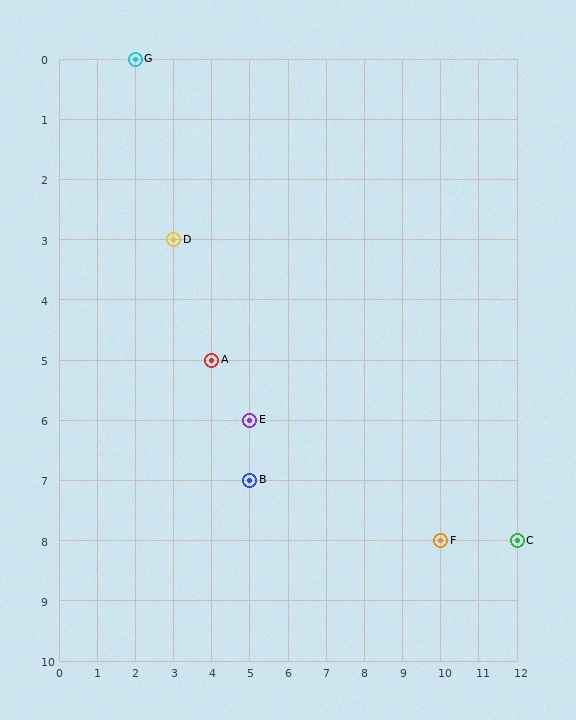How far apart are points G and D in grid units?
Points G and D are 1 column and 3 rows apart (about 3.2 grid units diagonally).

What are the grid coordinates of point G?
Point G is at grid coordinates (2, 0).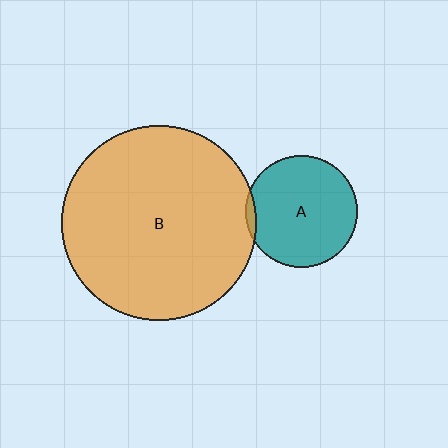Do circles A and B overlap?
Yes.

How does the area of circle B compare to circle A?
Approximately 3.0 times.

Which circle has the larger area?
Circle B (orange).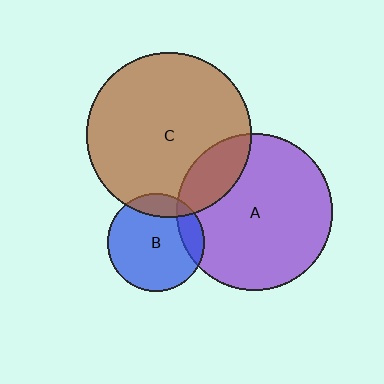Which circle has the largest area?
Circle C (brown).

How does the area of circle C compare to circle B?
Approximately 2.9 times.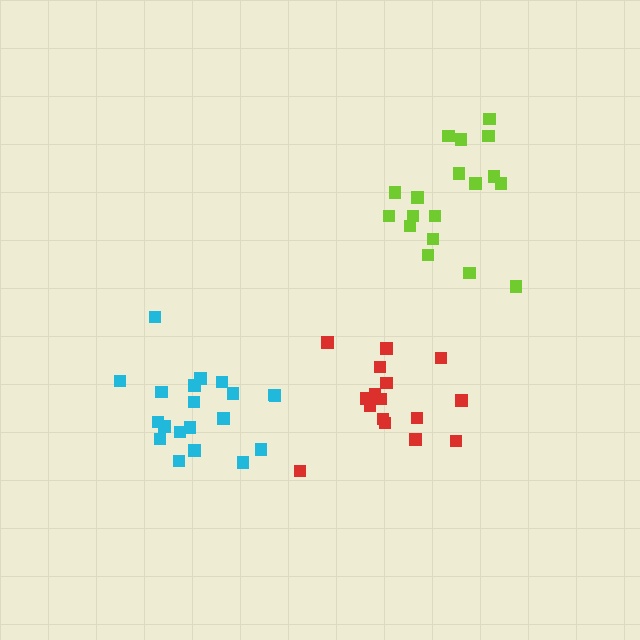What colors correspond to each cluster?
The clusters are colored: red, lime, cyan.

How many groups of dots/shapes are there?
There are 3 groups.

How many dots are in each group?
Group 1: 16 dots, Group 2: 18 dots, Group 3: 20 dots (54 total).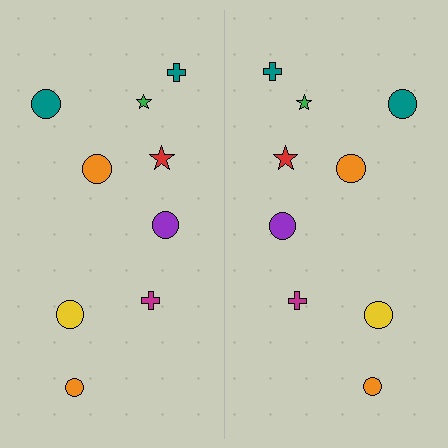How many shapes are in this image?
There are 18 shapes in this image.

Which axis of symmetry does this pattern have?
The pattern has a vertical axis of symmetry running through the center of the image.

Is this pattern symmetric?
Yes, this pattern has bilateral (reflection) symmetry.